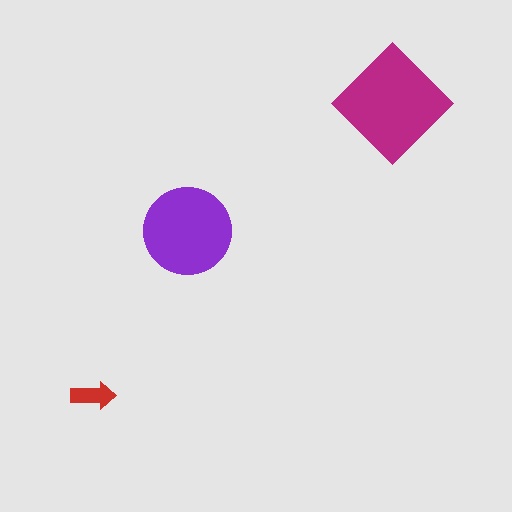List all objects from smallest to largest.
The red arrow, the purple circle, the magenta diamond.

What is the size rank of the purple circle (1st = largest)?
2nd.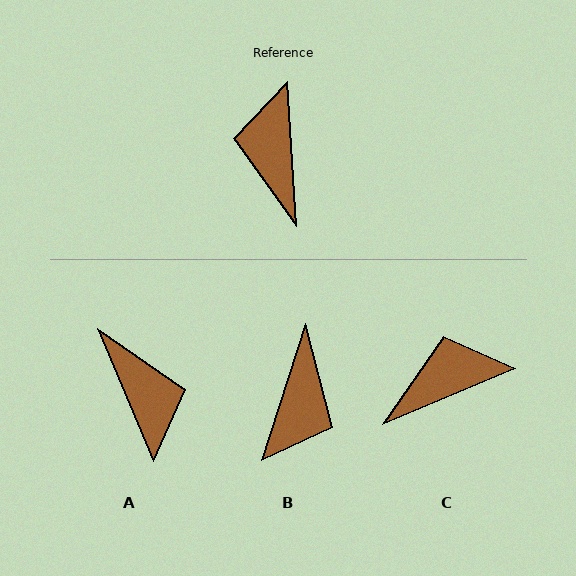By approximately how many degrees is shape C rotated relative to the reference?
Approximately 70 degrees clockwise.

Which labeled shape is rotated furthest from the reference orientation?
A, about 161 degrees away.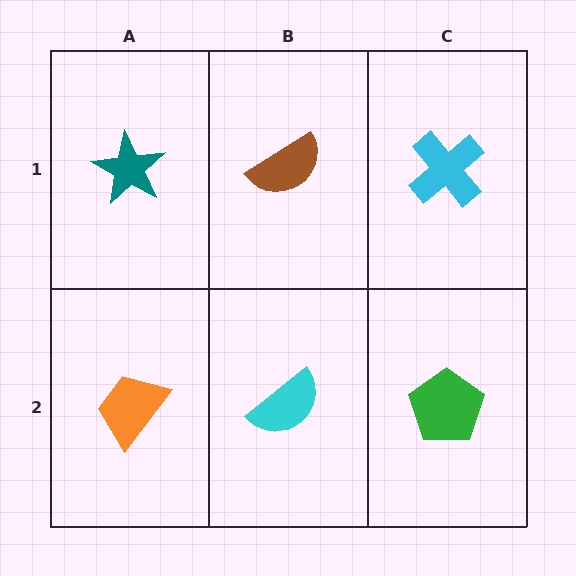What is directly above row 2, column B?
A brown semicircle.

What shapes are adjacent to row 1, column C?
A green pentagon (row 2, column C), a brown semicircle (row 1, column B).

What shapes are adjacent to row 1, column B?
A cyan semicircle (row 2, column B), a teal star (row 1, column A), a cyan cross (row 1, column C).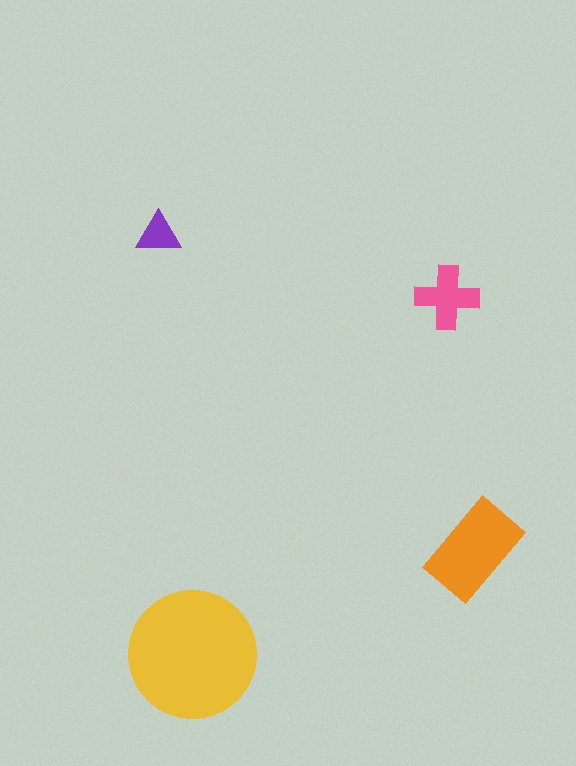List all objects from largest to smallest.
The yellow circle, the orange rectangle, the pink cross, the purple triangle.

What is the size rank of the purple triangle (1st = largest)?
4th.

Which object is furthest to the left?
The purple triangle is leftmost.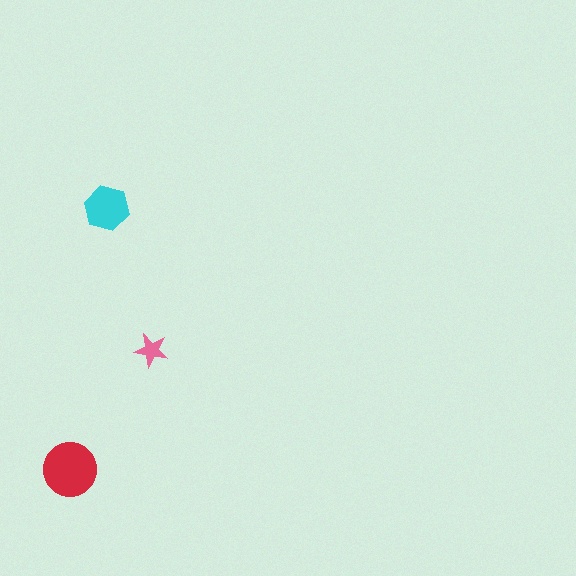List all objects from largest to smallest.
The red circle, the cyan hexagon, the pink star.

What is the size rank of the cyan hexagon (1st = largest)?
2nd.